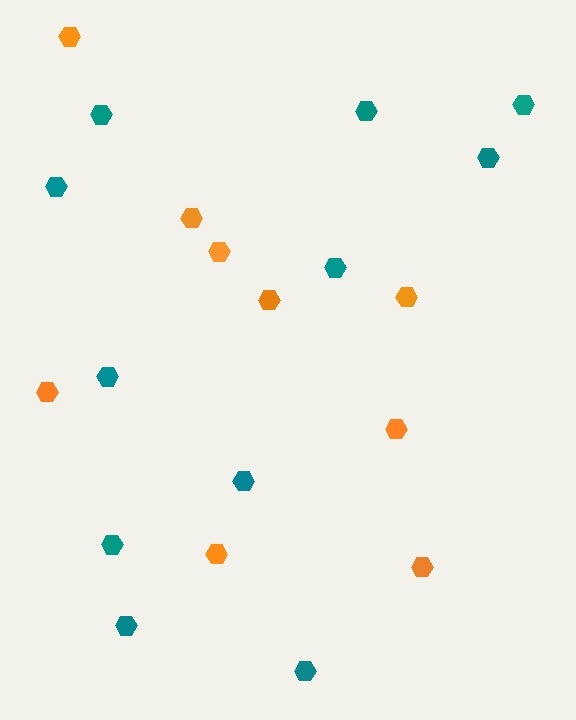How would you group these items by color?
There are 2 groups: one group of orange hexagons (9) and one group of teal hexagons (11).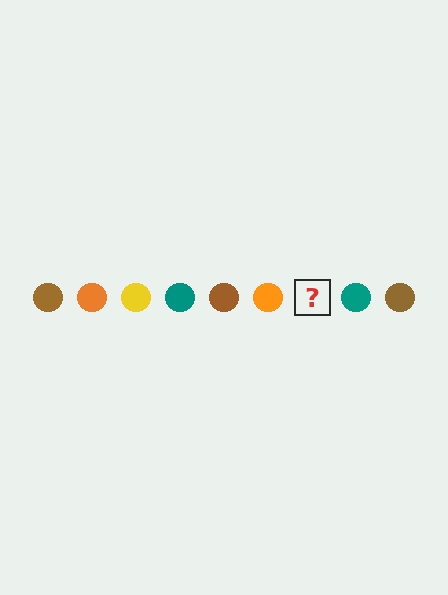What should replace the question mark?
The question mark should be replaced with a yellow circle.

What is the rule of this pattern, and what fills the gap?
The rule is that the pattern cycles through brown, orange, yellow, teal circles. The gap should be filled with a yellow circle.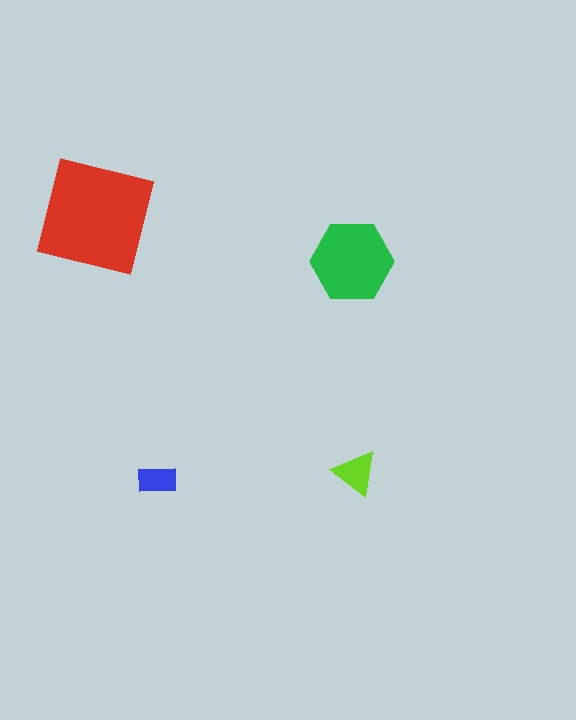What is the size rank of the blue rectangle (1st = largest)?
4th.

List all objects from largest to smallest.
The red square, the green hexagon, the lime triangle, the blue rectangle.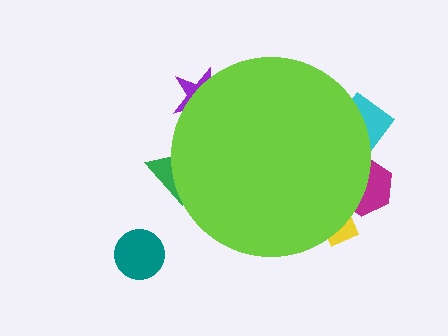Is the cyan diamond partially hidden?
Yes, the cyan diamond is partially hidden behind the lime circle.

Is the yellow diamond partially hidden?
Yes, the yellow diamond is partially hidden behind the lime circle.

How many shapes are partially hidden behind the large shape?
5 shapes are partially hidden.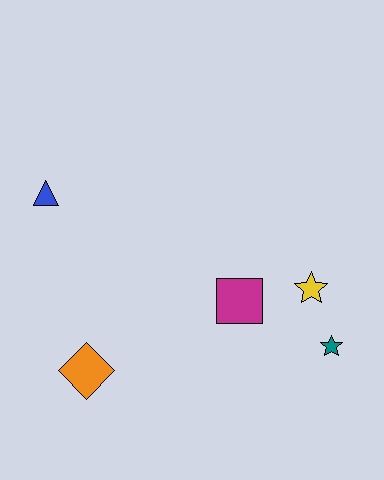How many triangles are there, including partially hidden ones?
There is 1 triangle.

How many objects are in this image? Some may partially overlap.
There are 5 objects.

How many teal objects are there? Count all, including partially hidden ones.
There is 1 teal object.